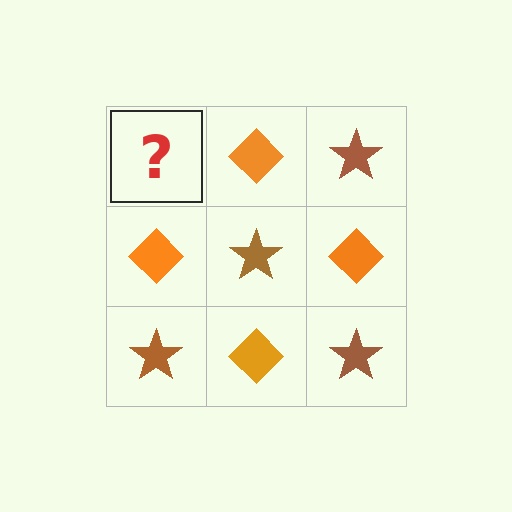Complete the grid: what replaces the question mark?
The question mark should be replaced with a brown star.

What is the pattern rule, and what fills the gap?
The rule is that it alternates brown star and orange diamond in a checkerboard pattern. The gap should be filled with a brown star.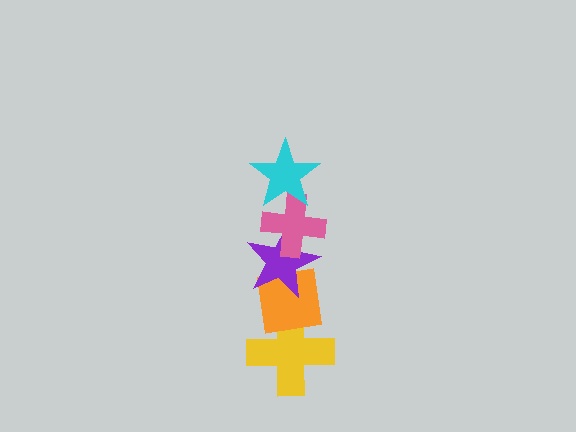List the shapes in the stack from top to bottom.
From top to bottom: the cyan star, the pink cross, the purple star, the orange square, the yellow cross.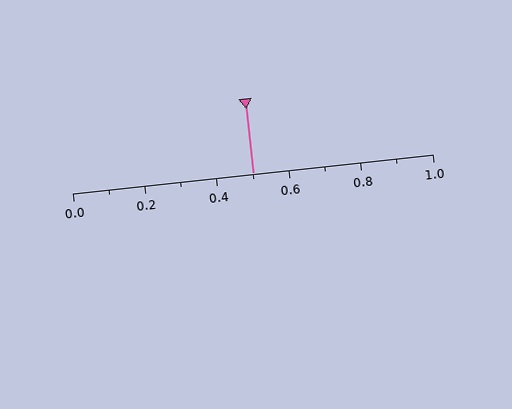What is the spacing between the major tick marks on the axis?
The major ticks are spaced 0.2 apart.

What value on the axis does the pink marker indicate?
The marker indicates approximately 0.5.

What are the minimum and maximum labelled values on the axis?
The axis runs from 0.0 to 1.0.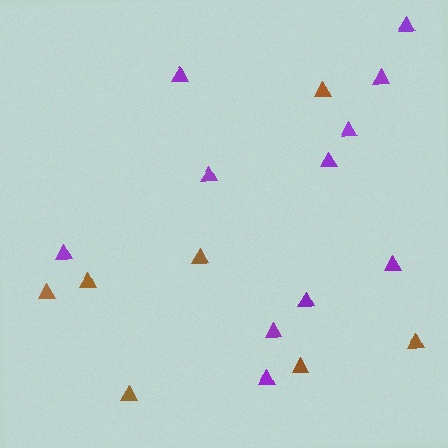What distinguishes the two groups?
There are 2 groups: one group of brown triangles (7) and one group of purple triangles (11).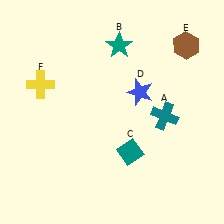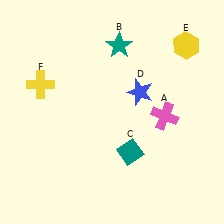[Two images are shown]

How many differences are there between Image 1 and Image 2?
There are 2 differences between the two images.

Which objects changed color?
A changed from teal to pink. E changed from brown to yellow.